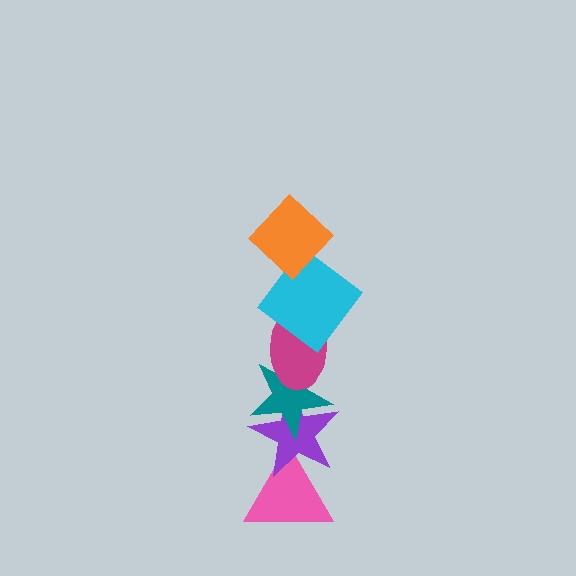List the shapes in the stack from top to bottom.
From top to bottom: the orange diamond, the cyan diamond, the magenta ellipse, the teal star, the purple star, the pink triangle.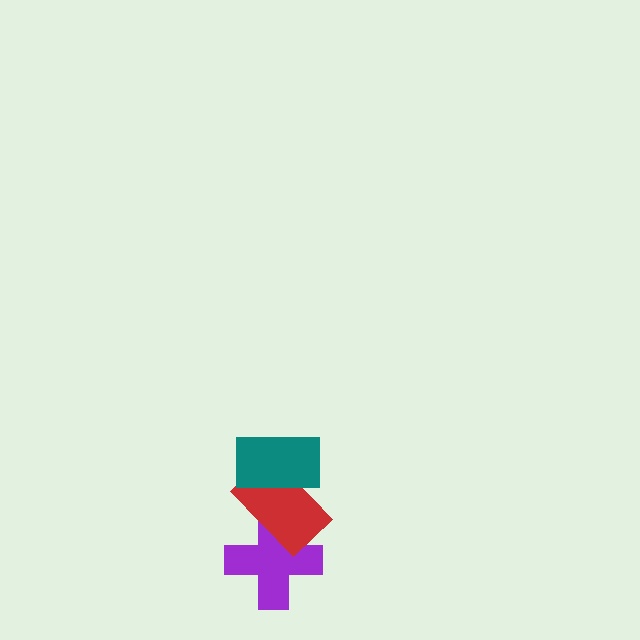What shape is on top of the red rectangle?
The teal rectangle is on top of the red rectangle.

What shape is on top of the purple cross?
The red rectangle is on top of the purple cross.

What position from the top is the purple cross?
The purple cross is 3rd from the top.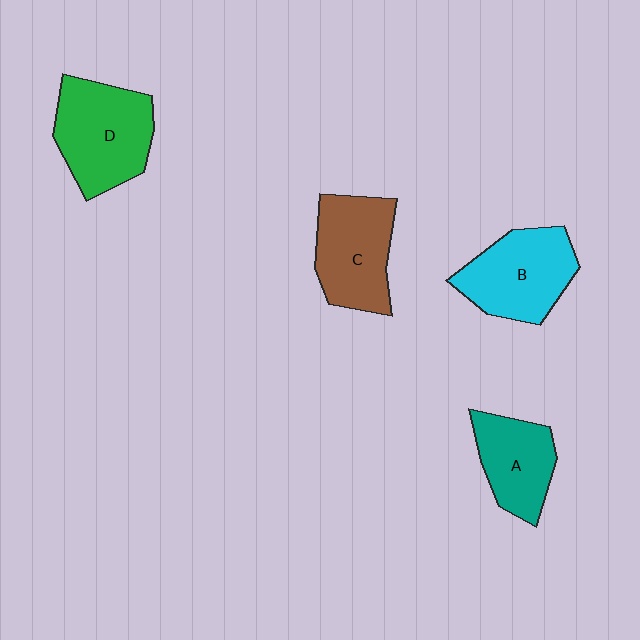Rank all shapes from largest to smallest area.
From largest to smallest: D (green), B (cyan), C (brown), A (teal).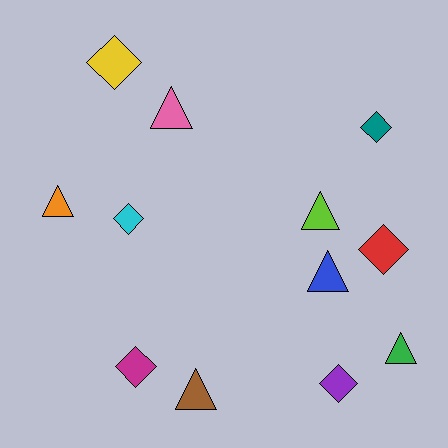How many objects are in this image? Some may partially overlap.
There are 12 objects.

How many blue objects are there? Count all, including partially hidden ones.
There is 1 blue object.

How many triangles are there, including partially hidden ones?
There are 6 triangles.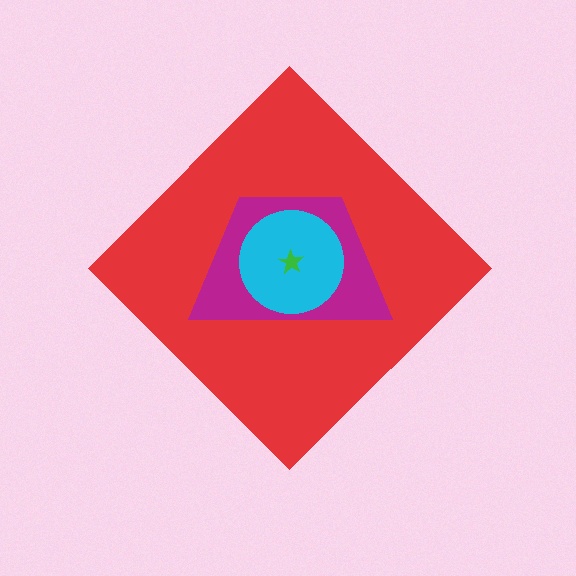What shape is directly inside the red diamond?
The magenta trapezoid.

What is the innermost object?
The green star.